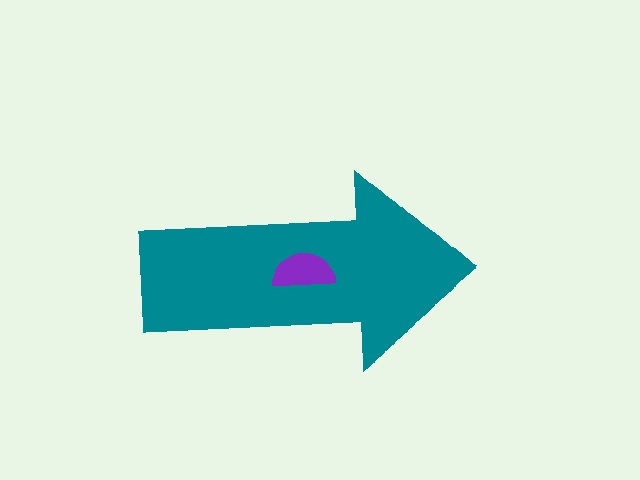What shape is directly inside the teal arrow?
The purple semicircle.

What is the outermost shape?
The teal arrow.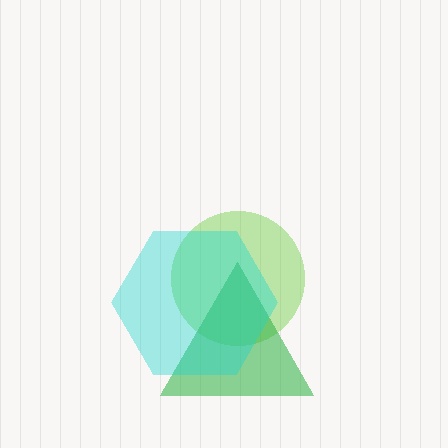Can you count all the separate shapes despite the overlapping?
Yes, there are 3 separate shapes.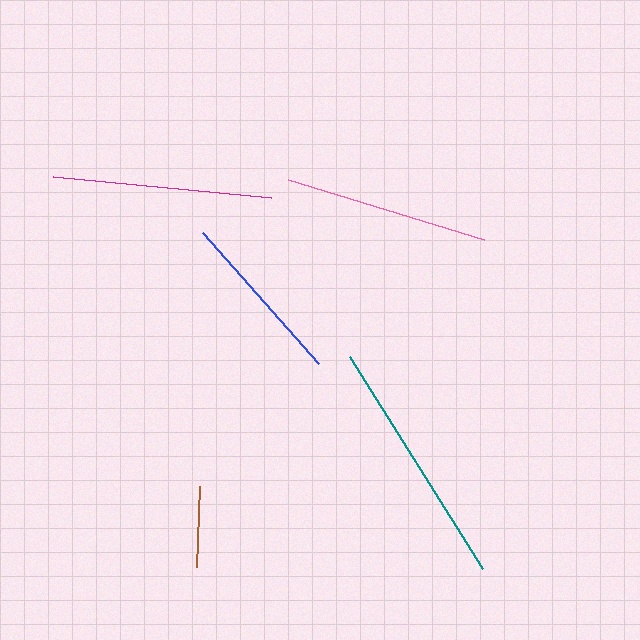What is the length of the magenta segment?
The magenta segment is approximately 219 pixels long.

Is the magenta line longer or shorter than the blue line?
The magenta line is longer than the blue line.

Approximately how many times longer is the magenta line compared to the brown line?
The magenta line is approximately 2.7 times the length of the brown line.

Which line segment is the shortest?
The brown line is the shortest at approximately 81 pixels.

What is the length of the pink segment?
The pink segment is approximately 205 pixels long.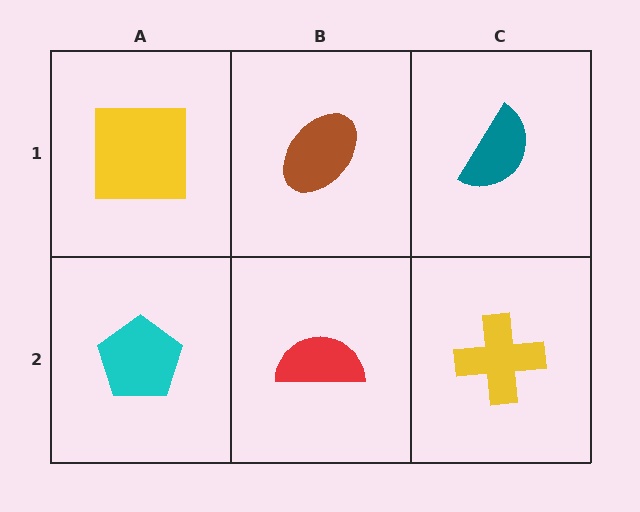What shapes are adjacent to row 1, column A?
A cyan pentagon (row 2, column A), a brown ellipse (row 1, column B).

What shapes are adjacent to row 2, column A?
A yellow square (row 1, column A), a red semicircle (row 2, column B).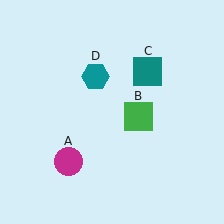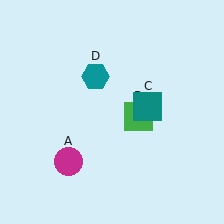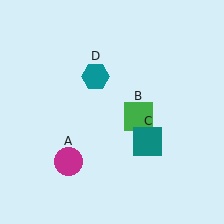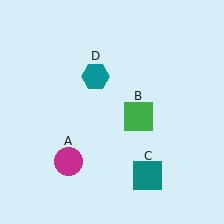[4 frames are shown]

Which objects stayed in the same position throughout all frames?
Magenta circle (object A) and green square (object B) and teal hexagon (object D) remained stationary.